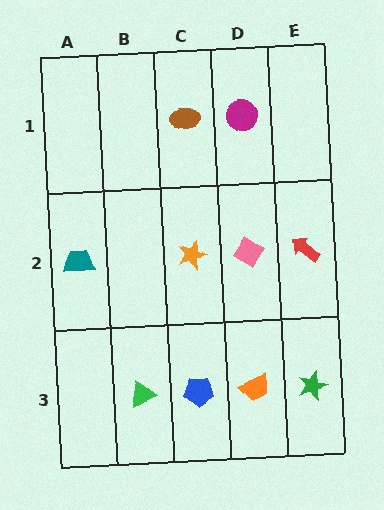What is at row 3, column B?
A green triangle.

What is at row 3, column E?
A green star.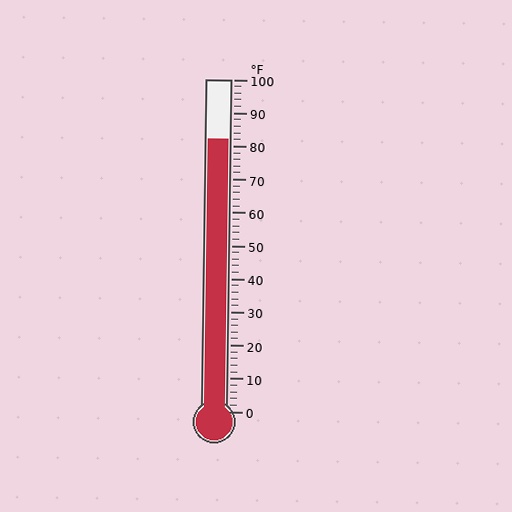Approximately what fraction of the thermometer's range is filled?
The thermometer is filled to approximately 80% of its range.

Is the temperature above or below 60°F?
The temperature is above 60°F.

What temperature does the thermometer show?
The thermometer shows approximately 82°F.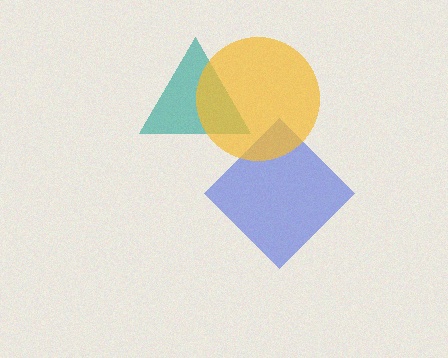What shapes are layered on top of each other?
The layered shapes are: a teal triangle, a blue diamond, a yellow circle.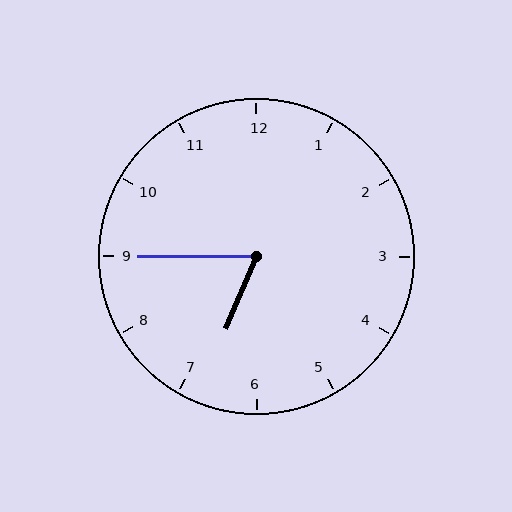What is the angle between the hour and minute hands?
Approximately 68 degrees.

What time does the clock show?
6:45.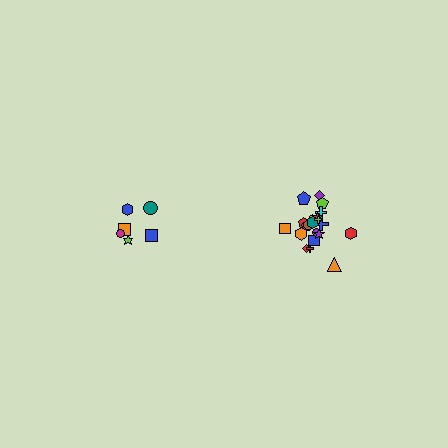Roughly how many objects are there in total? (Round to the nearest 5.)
Roughly 30 objects in total.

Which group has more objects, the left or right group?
The right group.